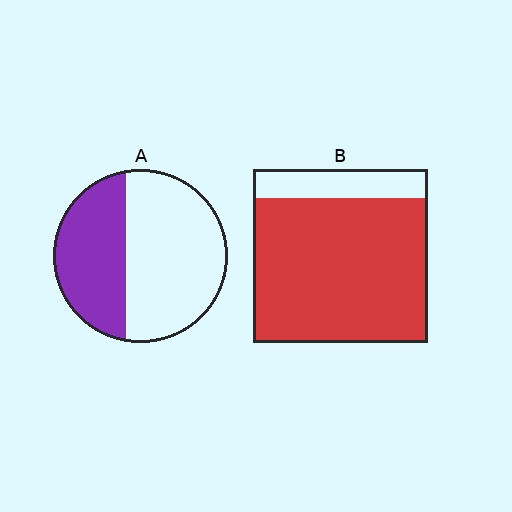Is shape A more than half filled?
No.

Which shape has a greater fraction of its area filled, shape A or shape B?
Shape B.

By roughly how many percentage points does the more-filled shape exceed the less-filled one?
By roughly 45 percentage points (B over A).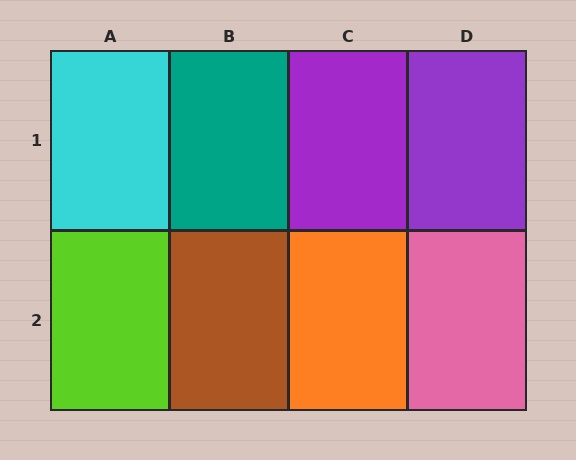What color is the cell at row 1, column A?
Cyan.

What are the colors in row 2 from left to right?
Lime, brown, orange, pink.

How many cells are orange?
1 cell is orange.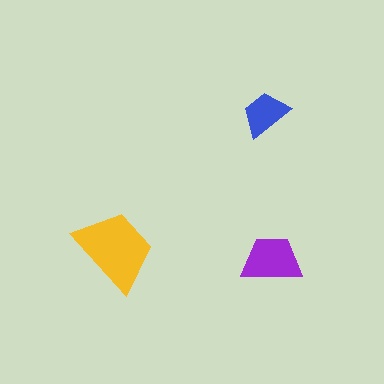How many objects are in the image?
There are 3 objects in the image.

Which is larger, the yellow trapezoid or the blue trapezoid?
The yellow one.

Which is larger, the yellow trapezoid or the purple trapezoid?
The yellow one.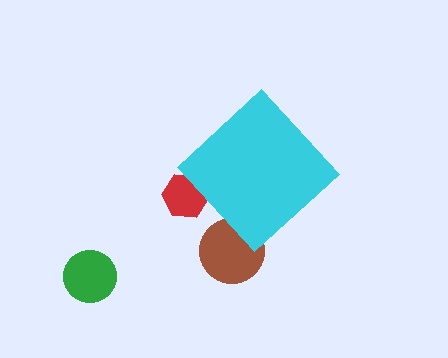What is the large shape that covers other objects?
A cyan diamond.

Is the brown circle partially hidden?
Yes, the brown circle is partially hidden behind the cyan diamond.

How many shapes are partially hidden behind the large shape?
2 shapes are partially hidden.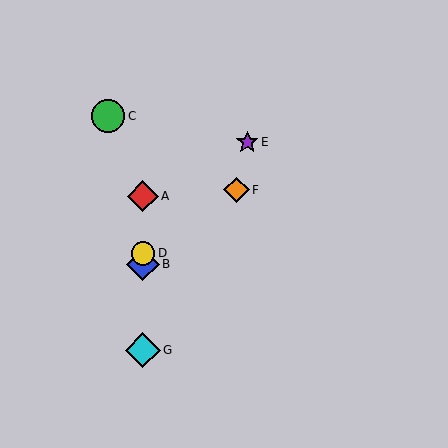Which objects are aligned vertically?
Objects A, B, D, G are aligned vertically.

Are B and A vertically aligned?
Yes, both are at x≈143.